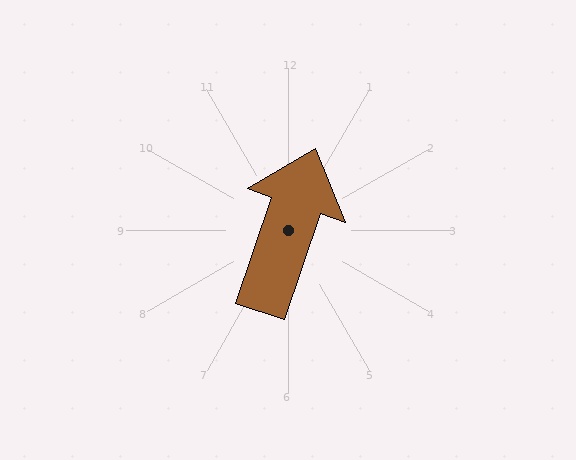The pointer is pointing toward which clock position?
Roughly 1 o'clock.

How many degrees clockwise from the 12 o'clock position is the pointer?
Approximately 19 degrees.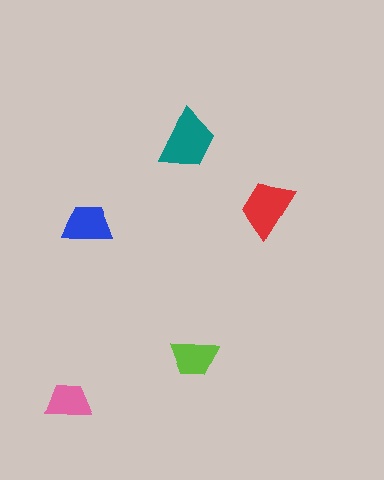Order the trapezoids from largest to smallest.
the teal one, the red one, the blue one, the lime one, the pink one.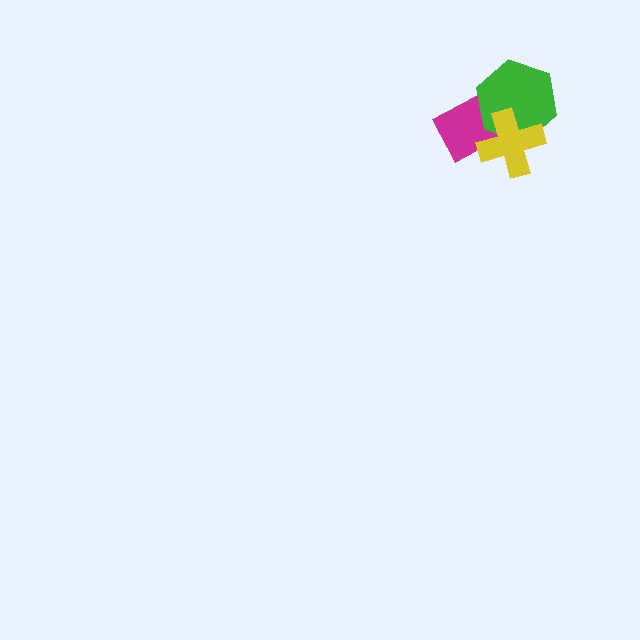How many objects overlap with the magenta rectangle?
2 objects overlap with the magenta rectangle.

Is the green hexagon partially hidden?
Yes, it is partially covered by another shape.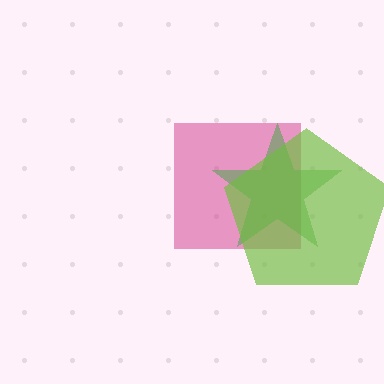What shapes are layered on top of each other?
The layered shapes are: a magenta square, a green star, a lime pentagon.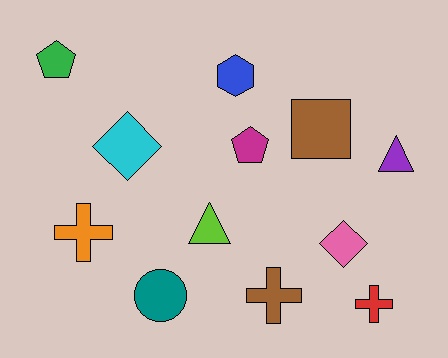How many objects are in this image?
There are 12 objects.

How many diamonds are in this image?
There are 2 diamonds.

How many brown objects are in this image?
There are 2 brown objects.